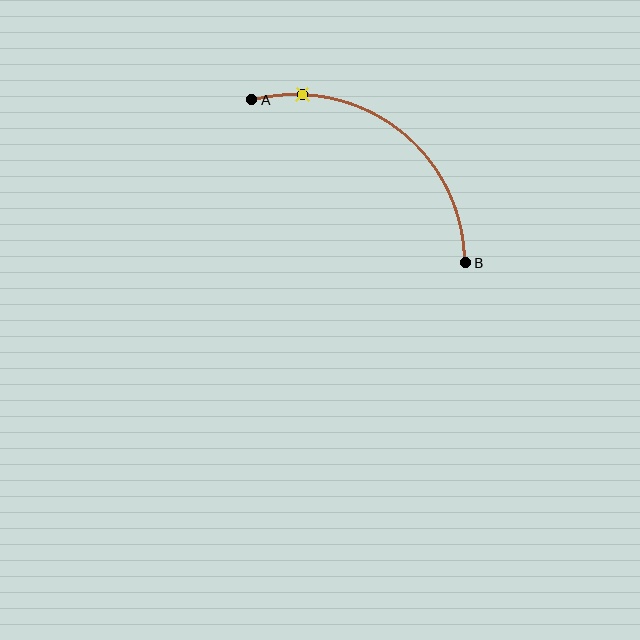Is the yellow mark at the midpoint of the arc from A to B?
No. The yellow mark lies on the arc but is closer to endpoint A. The arc midpoint would be at the point on the curve equidistant along the arc from both A and B.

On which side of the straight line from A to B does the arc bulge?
The arc bulges above and to the right of the straight line connecting A and B.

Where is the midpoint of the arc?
The arc midpoint is the point on the curve farthest from the straight line joining A and B. It sits above and to the right of that line.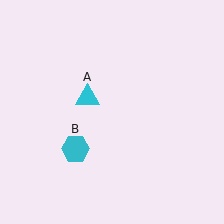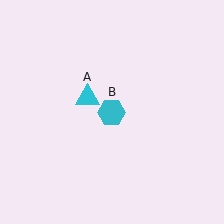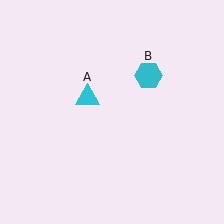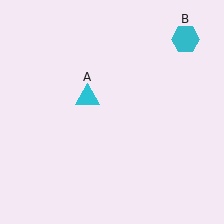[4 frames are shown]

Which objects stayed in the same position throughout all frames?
Cyan triangle (object A) remained stationary.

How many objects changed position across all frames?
1 object changed position: cyan hexagon (object B).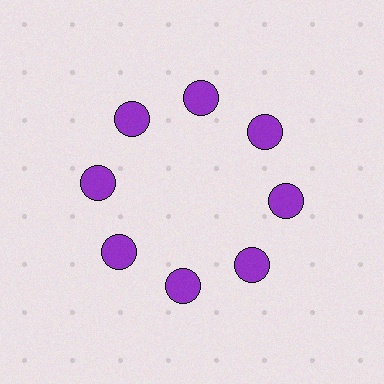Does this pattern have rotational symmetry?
Yes, this pattern has 8-fold rotational symmetry. It looks the same after rotating 45 degrees around the center.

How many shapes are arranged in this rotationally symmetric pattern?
There are 8 shapes, arranged in 8 groups of 1.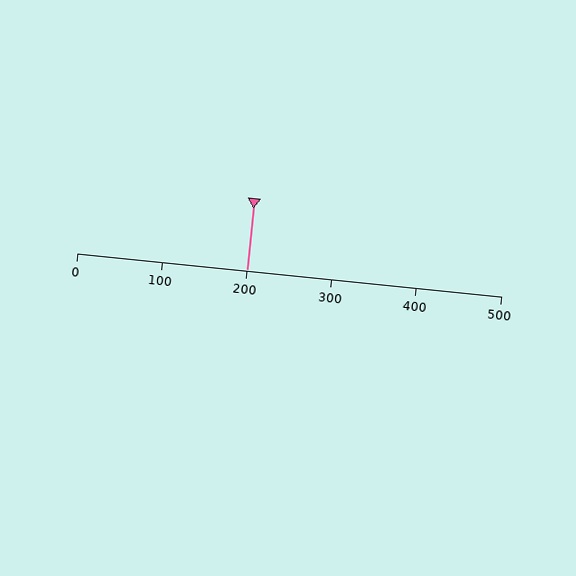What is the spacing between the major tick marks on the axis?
The major ticks are spaced 100 apart.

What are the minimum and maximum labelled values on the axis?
The axis runs from 0 to 500.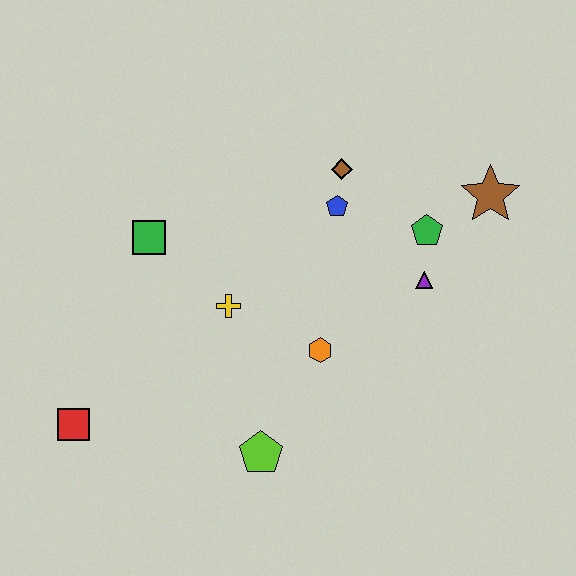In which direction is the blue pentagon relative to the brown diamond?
The blue pentagon is below the brown diamond.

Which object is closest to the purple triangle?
The green pentagon is closest to the purple triangle.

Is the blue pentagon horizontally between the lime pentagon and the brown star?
Yes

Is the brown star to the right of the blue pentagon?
Yes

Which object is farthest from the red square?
The brown star is farthest from the red square.